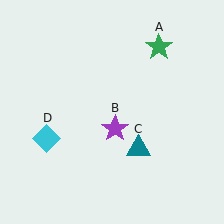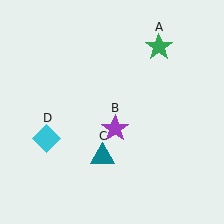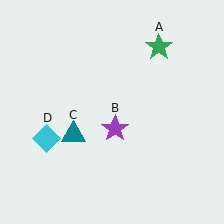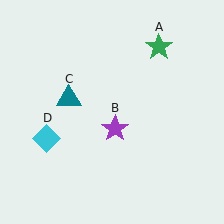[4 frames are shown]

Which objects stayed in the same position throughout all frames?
Green star (object A) and purple star (object B) and cyan diamond (object D) remained stationary.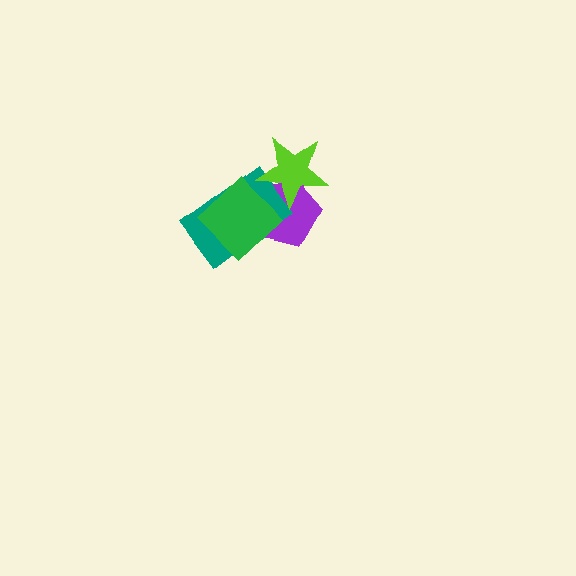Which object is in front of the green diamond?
The lime star is in front of the green diamond.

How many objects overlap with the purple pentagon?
3 objects overlap with the purple pentagon.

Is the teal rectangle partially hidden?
Yes, it is partially covered by another shape.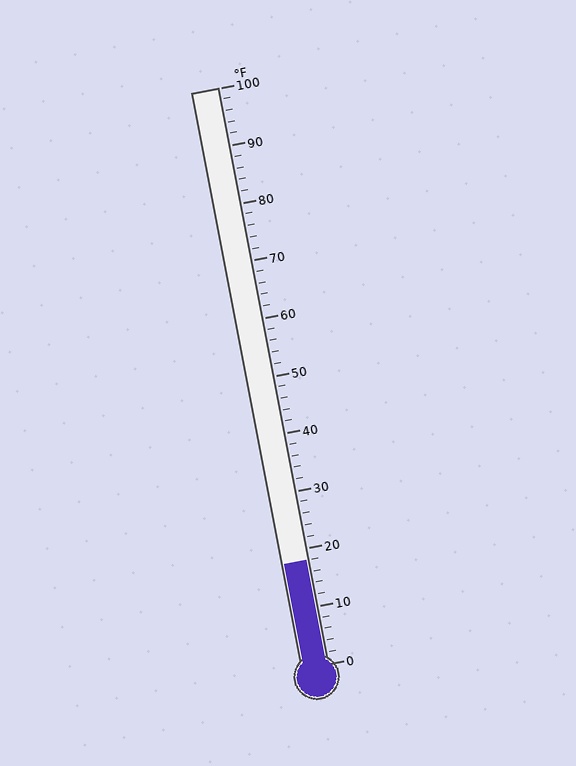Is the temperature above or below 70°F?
The temperature is below 70°F.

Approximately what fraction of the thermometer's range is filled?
The thermometer is filled to approximately 20% of its range.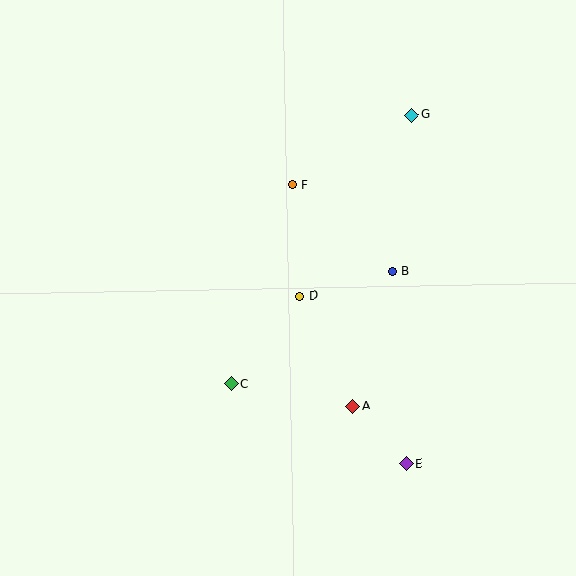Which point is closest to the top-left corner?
Point F is closest to the top-left corner.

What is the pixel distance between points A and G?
The distance between A and G is 297 pixels.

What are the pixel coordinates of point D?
Point D is at (300, 296).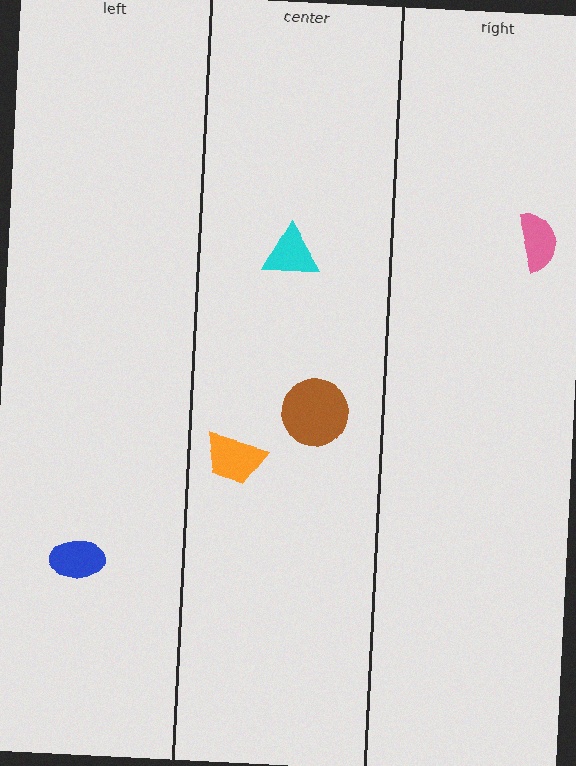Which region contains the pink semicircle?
The right region.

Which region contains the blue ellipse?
The left region.